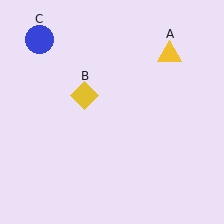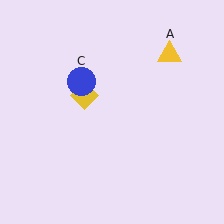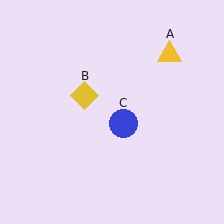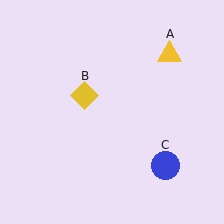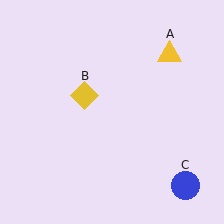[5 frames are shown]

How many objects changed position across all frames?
1 object changed position: blue circle (object C).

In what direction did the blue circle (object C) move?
The blue circle (object C) moved down and to the right.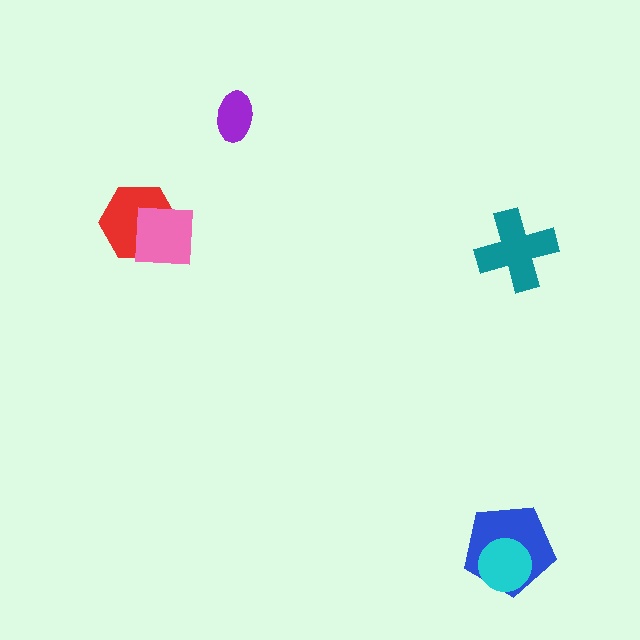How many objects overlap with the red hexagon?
1 object overlaps with the red hexagon.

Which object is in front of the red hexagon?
The pink square is in front of the red hexagon.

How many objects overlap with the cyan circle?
1 object overlaps with the cyan circle.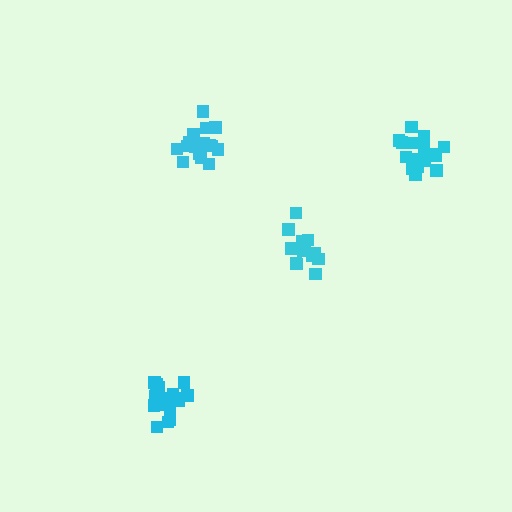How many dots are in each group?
Group 1: 19 dots, Group 2: 14 dots, Group 3: 19 dots, Group 4: 18 dots (70 total).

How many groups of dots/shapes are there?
There are 4 groups.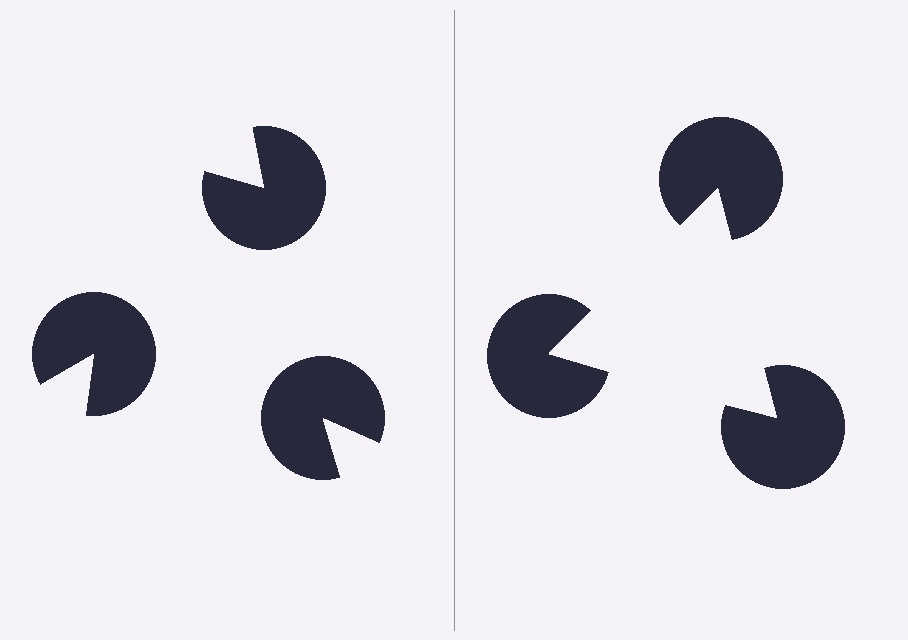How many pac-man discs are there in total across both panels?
6 — 3 on each side.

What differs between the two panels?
The pac-man discs are positioned identically on both sides; only the wedge orientations differ. On the right they align to a triangle; on the left they are misaligned.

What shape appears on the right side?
An illusory triangle.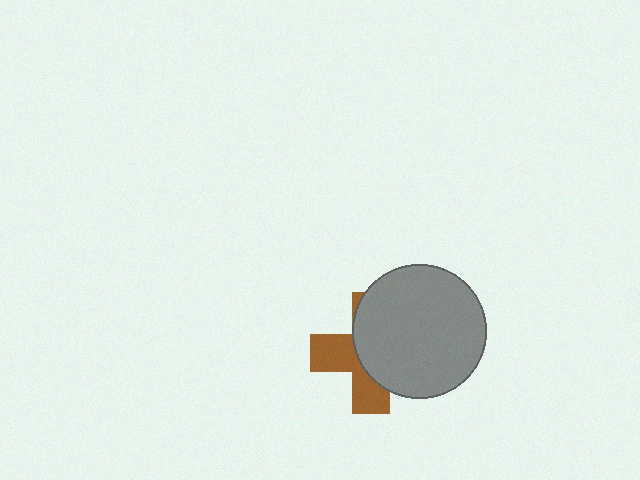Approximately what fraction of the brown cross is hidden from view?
Roughly 58% of the brown cross is hidden behind the gray circle.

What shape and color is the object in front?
The object in front is a gray circle.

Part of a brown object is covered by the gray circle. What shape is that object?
It is a cross.